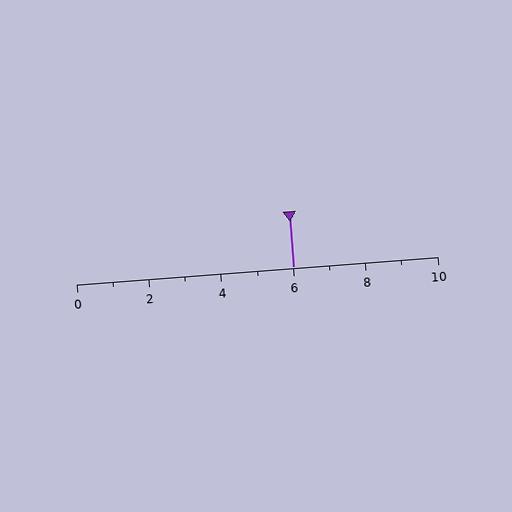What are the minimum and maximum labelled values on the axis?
The axis runs from 0 to 10.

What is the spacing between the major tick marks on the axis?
The major ticks are spaced 2 apart.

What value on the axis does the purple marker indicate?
The marker indicates approximately 6.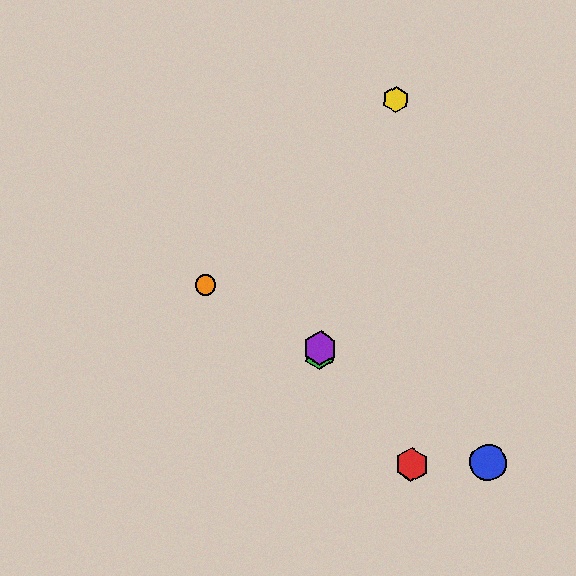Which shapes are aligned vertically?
The green hexagon, the purple hexagon are aligned vertically.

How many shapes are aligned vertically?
2 shapes (the green hexagon, the purple hexagon) are aligned vertically.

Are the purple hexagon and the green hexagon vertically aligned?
Yes, both are at x≈320.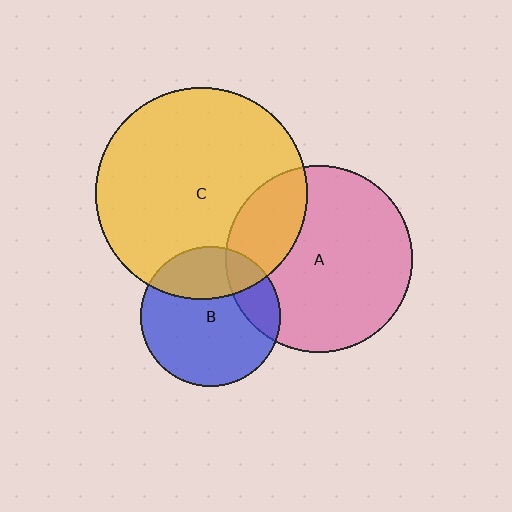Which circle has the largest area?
Circle C (yellow).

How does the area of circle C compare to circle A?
Approximately 1.3 times.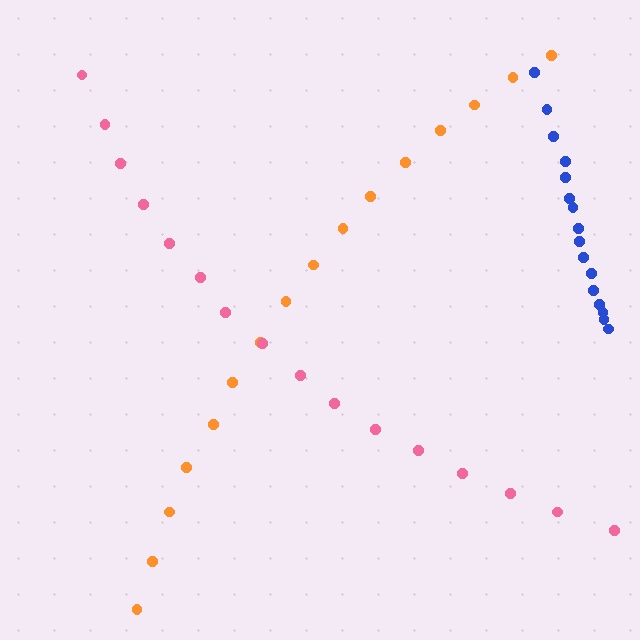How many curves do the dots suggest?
There are 3 distinct paths.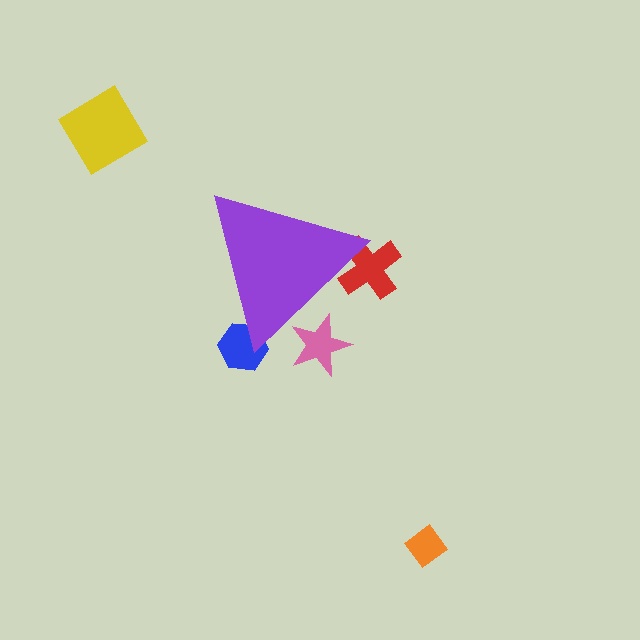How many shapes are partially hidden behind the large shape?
3 shapes are partially hidden.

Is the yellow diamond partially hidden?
No, the yellow diamond is fully visible.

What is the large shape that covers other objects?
A purple triangle.